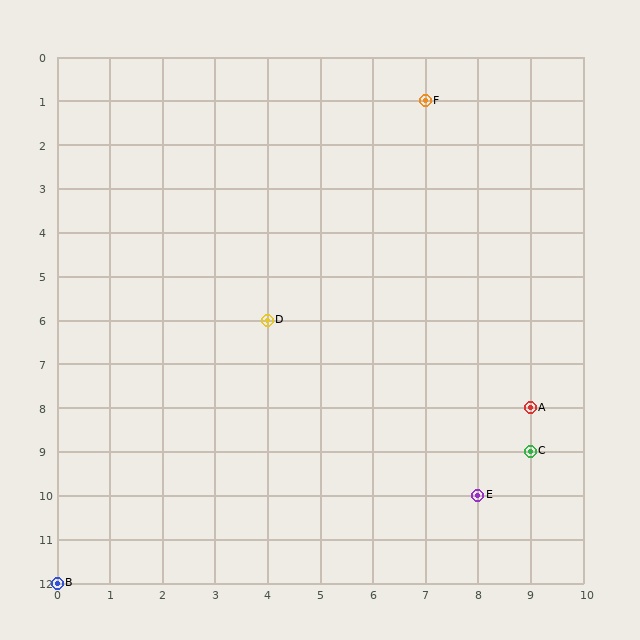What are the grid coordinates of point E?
Point E is at grid coordinates (8, 10).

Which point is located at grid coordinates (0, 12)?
Point B is at (0, 12).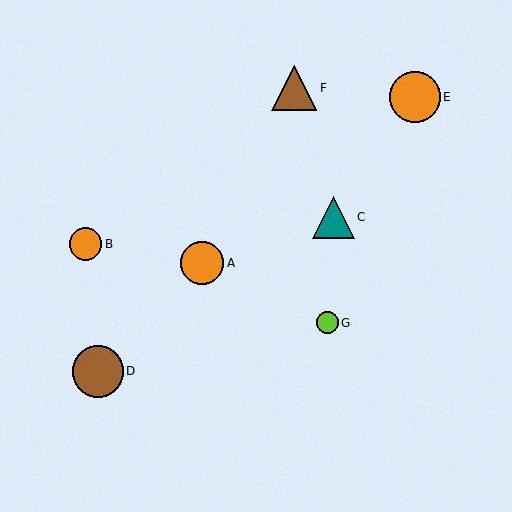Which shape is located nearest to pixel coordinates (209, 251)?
The orange circle (labeled A) at (202, 263) is nearest to that location.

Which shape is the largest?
The brown circle (labeled D) is the largest.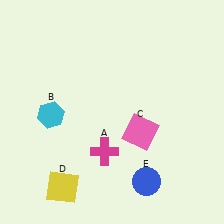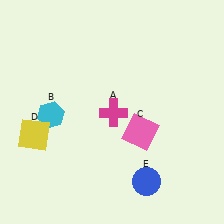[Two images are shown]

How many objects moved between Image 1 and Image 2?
2 objects moved between the two images.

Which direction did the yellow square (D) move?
The yellow square (D) moved up.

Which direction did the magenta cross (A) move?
The magenta cross (A) moved up.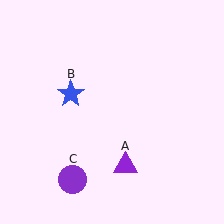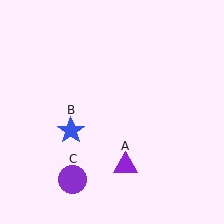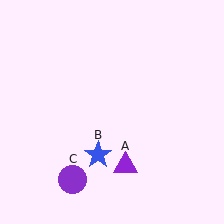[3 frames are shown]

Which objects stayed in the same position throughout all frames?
Purple triangle (object A) and purple circle (object C) remained stationary.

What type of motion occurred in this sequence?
The blue star (object B) rotated counterclockwise around the center of the scene.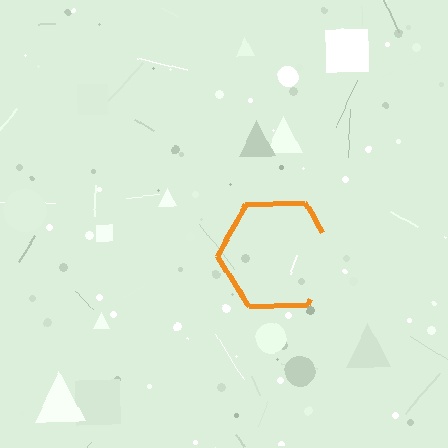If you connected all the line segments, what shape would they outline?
They would outline a hexagon.